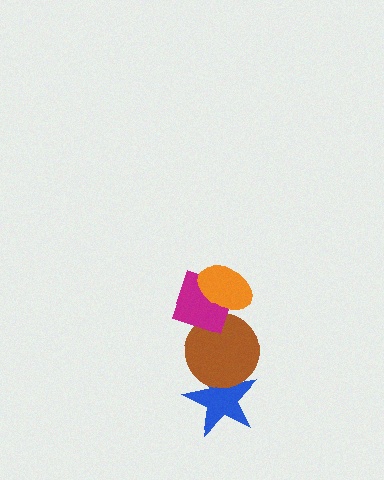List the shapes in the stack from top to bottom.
From top to bottom: the orange ellipse, the magenta diamond, the brown circle, the blue star.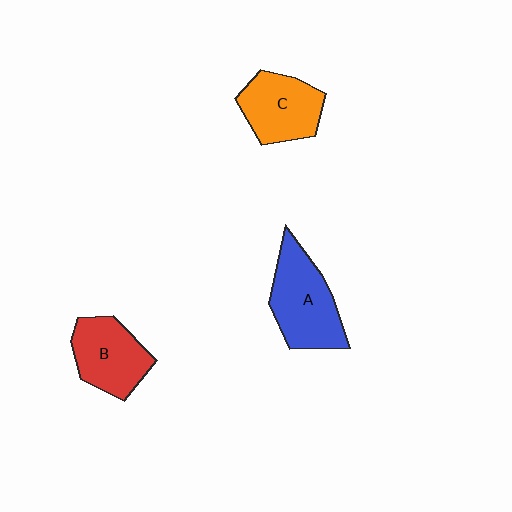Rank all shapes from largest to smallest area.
From largest to smallest: A (blue), C (orange), B (red).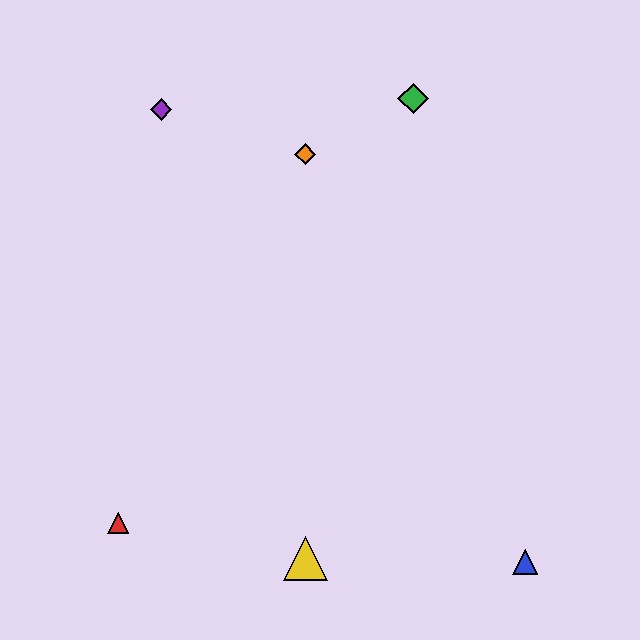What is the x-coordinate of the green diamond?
The green diamond is at x≈413.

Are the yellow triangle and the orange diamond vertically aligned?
Yes, both are at x≈305.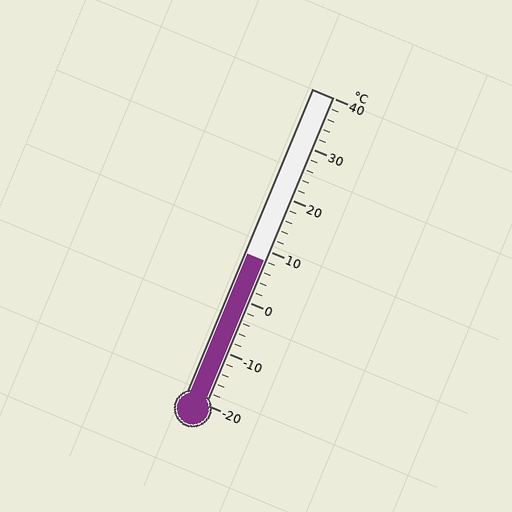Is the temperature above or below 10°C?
The temperature is below 10°C.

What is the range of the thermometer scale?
The thermometer scale ranges from -20°C to 40°C.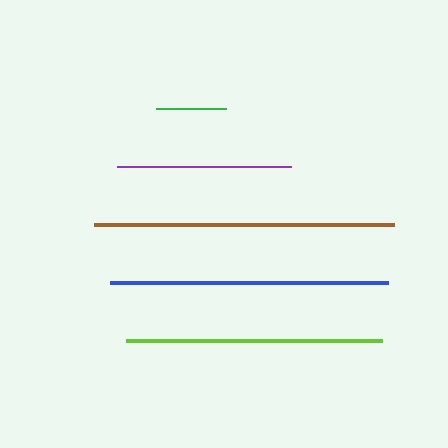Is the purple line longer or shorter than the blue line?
The blue line is longer than the purple line.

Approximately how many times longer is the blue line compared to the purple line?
The blue line is approximately 1.6 times the length of the purple line.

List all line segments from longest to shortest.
From longest to shortest: brown, blue, lime, purple, green.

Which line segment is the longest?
The brown line is the longest at approximately 300 pixels.